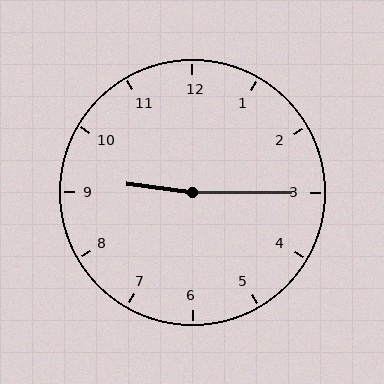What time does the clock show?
9:15.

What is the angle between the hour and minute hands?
Approximately 172 degrees.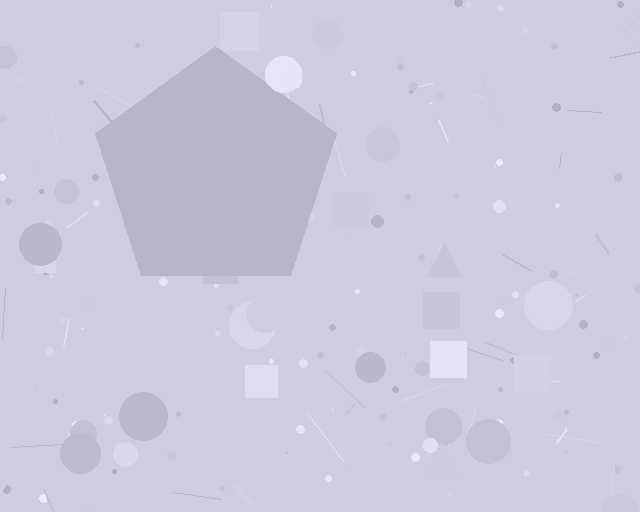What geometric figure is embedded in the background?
A pentagon is embedded in the background.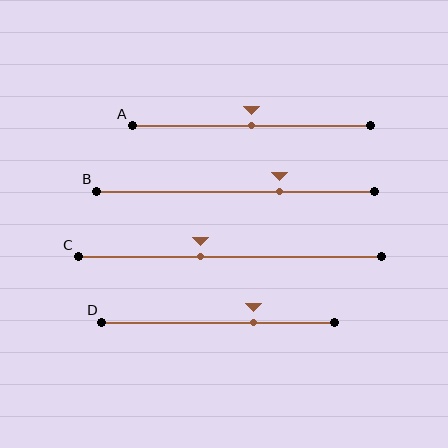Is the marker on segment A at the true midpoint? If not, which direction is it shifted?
Yes, the marker on segment A is at the true midpoint.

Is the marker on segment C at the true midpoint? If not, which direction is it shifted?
No, the marker on segment C is shifted to the left by about 10% of the segment length.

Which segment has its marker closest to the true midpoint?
Segment A has its marker closest to the true midpoint.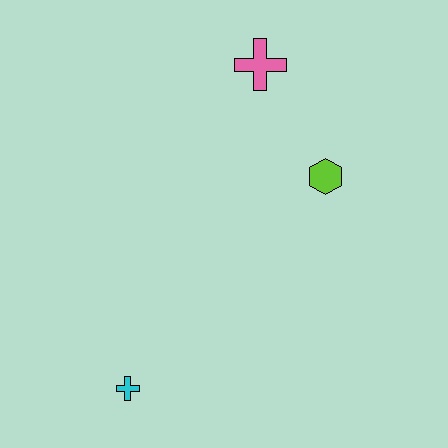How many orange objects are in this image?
There are no orange objects.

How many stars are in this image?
There are no stars.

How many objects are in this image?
There are 3 objects.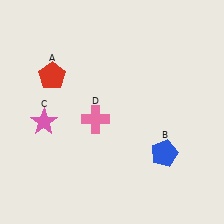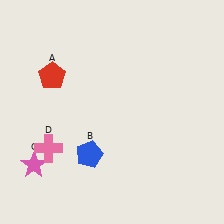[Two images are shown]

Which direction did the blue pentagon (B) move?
The blue pentagon (B) moved left.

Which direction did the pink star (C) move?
The pink star (C) moved down.